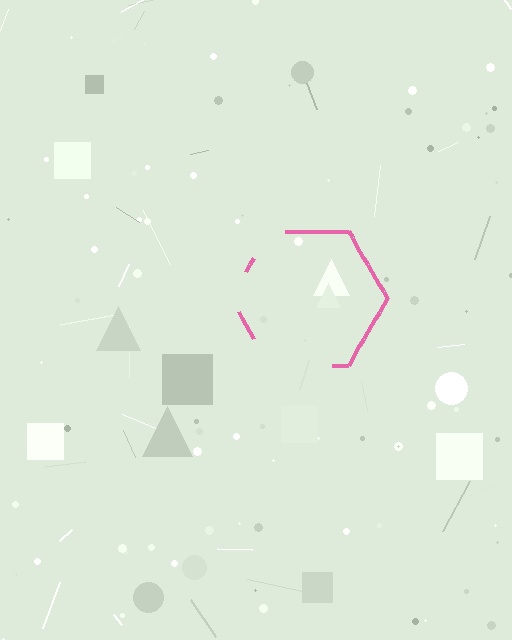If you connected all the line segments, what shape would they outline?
They would outline a hexagon.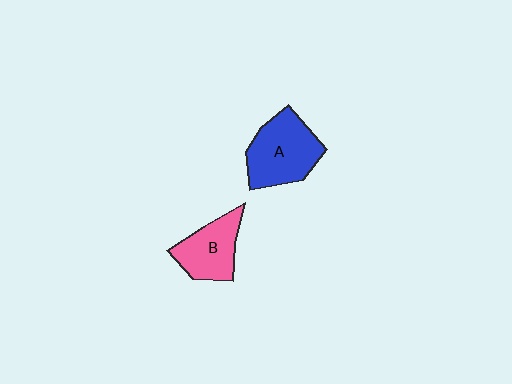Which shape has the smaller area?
Shape B (pink).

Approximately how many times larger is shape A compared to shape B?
Approximately 1.3 times.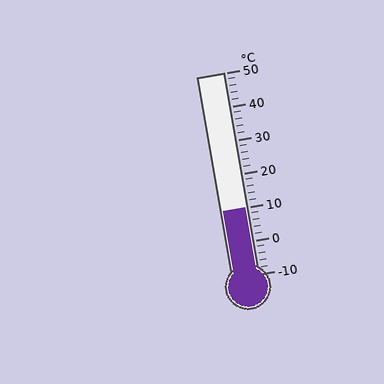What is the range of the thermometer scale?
The thermometer scale ranges from -10°C to 50°C.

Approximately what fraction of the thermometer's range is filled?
The thermometer is filled to approximately 35% of its range.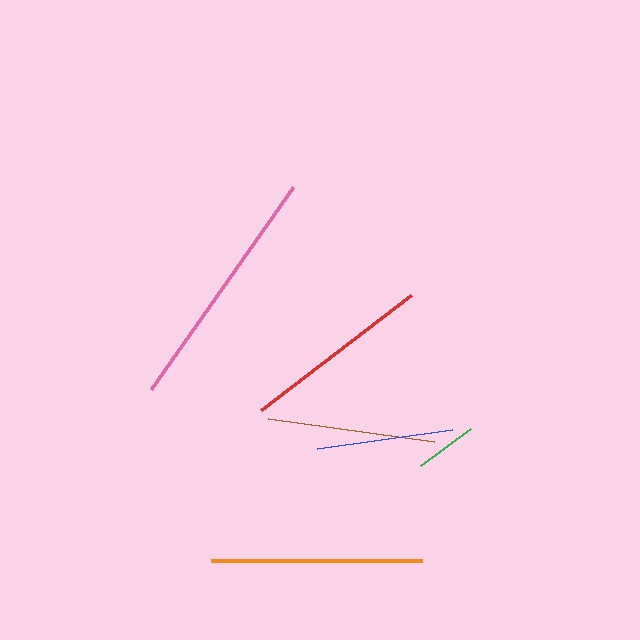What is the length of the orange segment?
The orange segment is approximately 211 pixels long.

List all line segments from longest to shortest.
From longest to shortest: pink, orange, red, brown, blue, green.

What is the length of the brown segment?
The brown segment is approximately 167 pixels long.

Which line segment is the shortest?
The green line is the shortest at approximately 62 pixels.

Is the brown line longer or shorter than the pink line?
The pink line is longer than the brown line.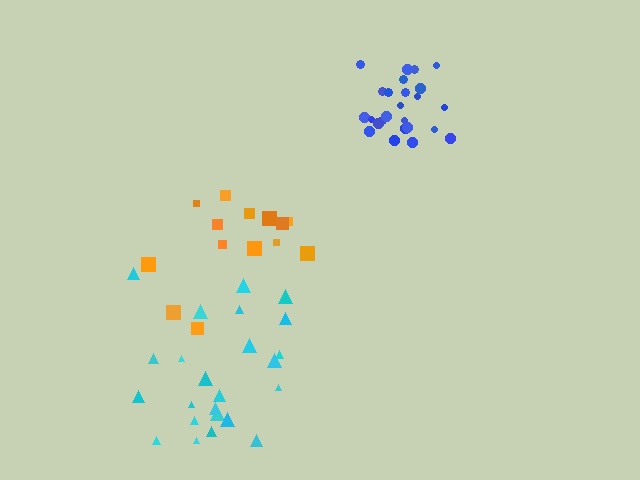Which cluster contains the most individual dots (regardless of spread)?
Blue (25).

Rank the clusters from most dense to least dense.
blue, orange, cyan.